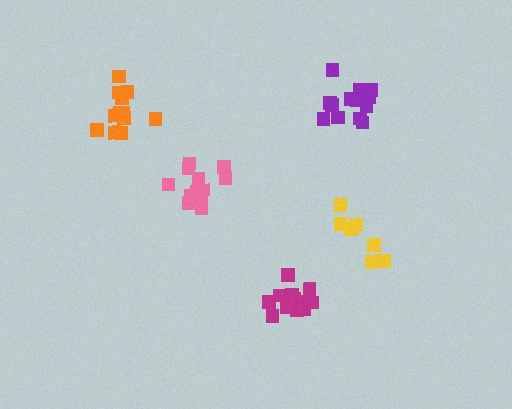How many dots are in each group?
Group 1: 13 dots, Group 2: 12 dots, Group 3: 13 dots, Group 4: 14 dots, Group 5: 9 dots (61 total).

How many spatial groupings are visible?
There are 5 spatial groupings.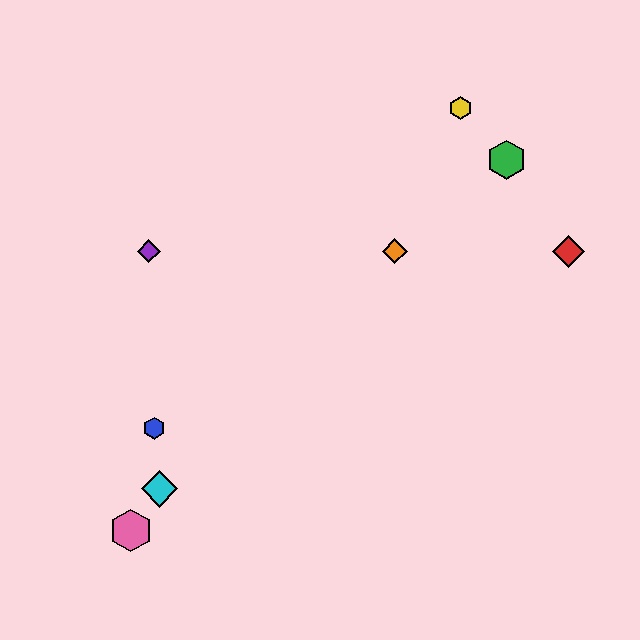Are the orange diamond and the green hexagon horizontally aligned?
No, the orange diamond is at y≈251 and the green hexagon is at y≈160.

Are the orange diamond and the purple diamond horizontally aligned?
Yes, both are at y≈251.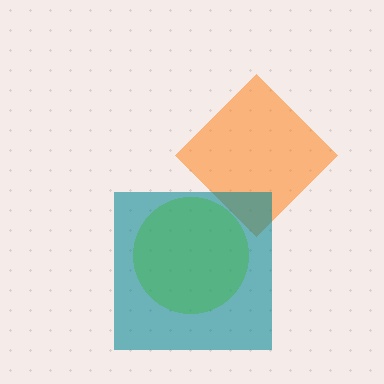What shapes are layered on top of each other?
The layered shapes are: an orange diamond, a teal square, a green circle.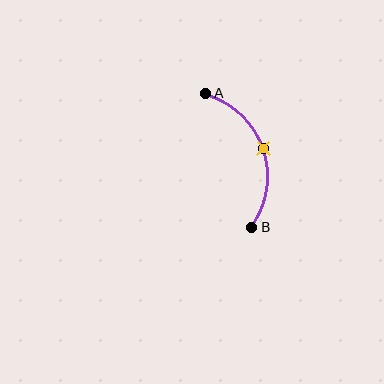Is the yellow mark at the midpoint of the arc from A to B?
Yes. The yellow mark lies on the arc at equal arc-length from both A and B — it is the arc midpoint.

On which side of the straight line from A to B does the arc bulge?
The arc bulges to the right of the straight line connecting A and B.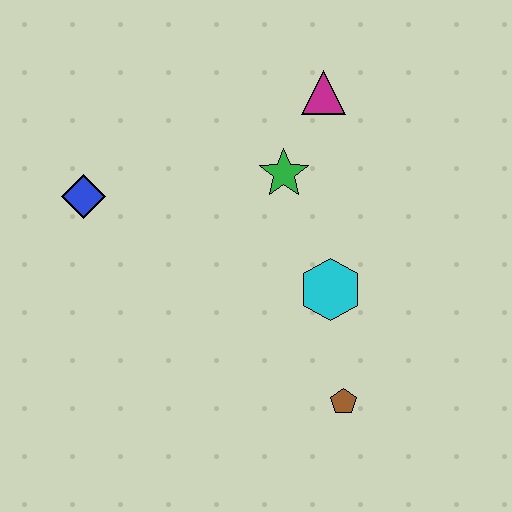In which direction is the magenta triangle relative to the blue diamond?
The magenta triangle is to the right of the blue diamond.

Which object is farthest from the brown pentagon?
The blue diamond is farthest from the brown pentagon.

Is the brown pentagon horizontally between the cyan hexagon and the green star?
No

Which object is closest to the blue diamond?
The green star is closest to the blue diamond.